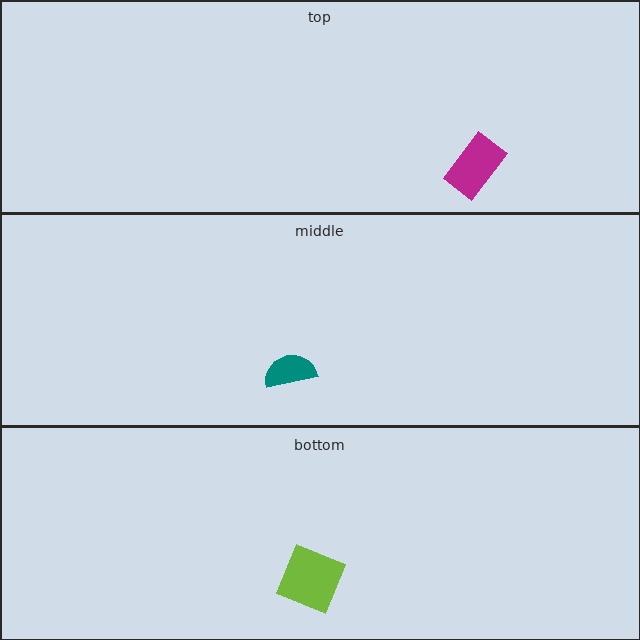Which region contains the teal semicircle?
The middle region.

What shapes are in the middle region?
The teal semicircle.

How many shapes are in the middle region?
1.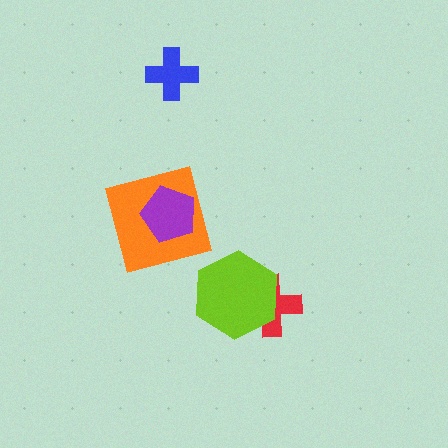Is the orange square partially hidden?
Yes, it is partially covered by another shape.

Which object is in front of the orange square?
The purple pentagon is in front of the orange square.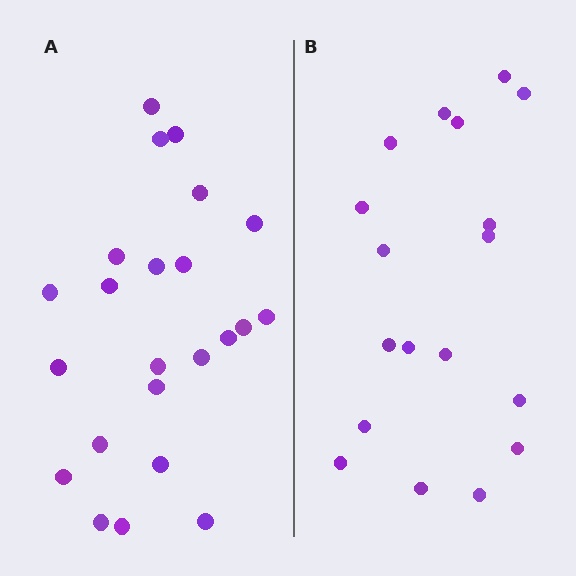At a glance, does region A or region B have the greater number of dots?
Region A (the left region) has more dots.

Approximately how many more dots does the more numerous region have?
Region A has about 5 more dots than region B.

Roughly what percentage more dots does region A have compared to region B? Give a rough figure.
About 30% more.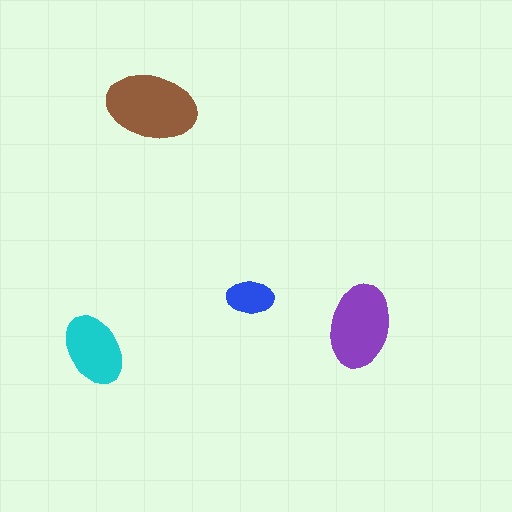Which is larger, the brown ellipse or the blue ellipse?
The brown one.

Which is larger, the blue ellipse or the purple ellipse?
The purple one.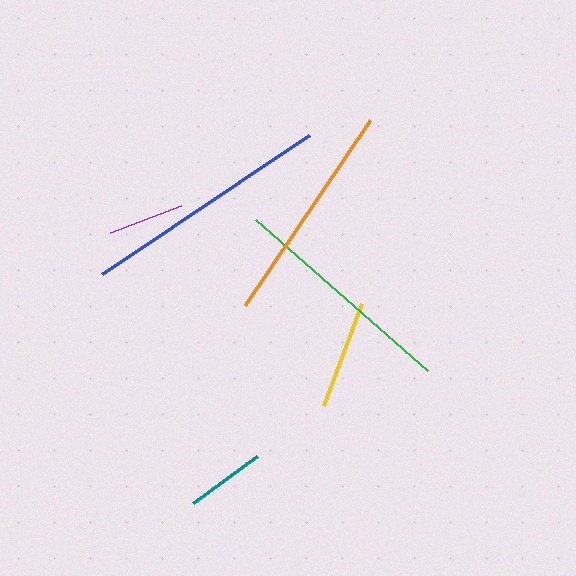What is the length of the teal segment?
The teal segment is approximately 80 pixels long.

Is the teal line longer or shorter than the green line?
The green line is longer than the teal line.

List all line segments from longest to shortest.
From longest to shortest: blue, green, orange, yellow, teal, purple.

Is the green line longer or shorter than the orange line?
The green line is longer than the orange line.